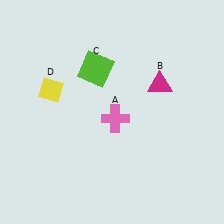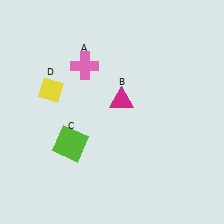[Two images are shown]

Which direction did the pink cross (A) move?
The pink cross (A) moved up.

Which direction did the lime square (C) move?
The lime square (C) moved down.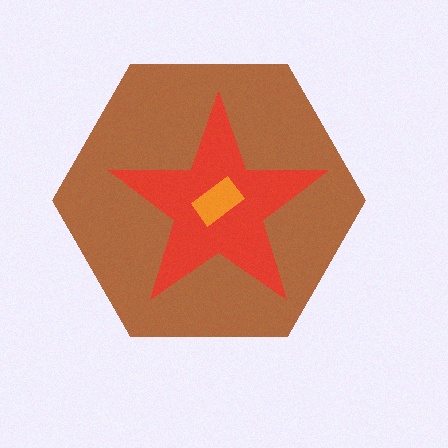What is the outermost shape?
The brown hexagon.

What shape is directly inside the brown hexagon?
The red star.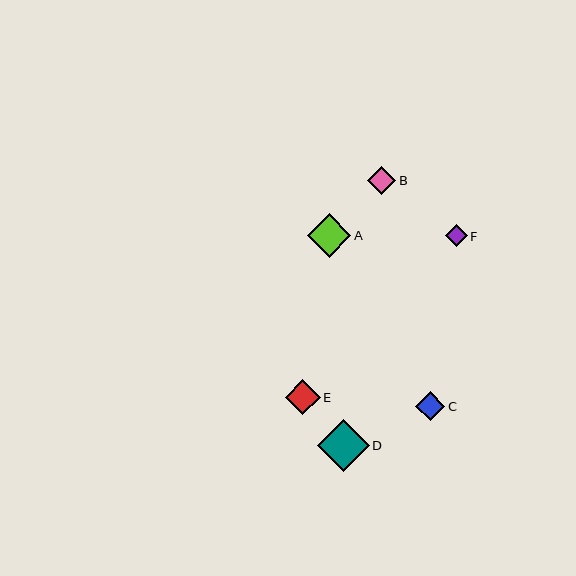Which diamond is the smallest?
Diamond F is the smallest with a size of approximately 22 pixels.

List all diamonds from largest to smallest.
From largest to smallest: D, A, E, C, B, F.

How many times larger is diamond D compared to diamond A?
Diamond D is approximately 1.2 times the size of diamond A.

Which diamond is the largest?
Diamond D is the largest with a size of approximately 52 pixels.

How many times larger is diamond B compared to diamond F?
Diamond B is approximately 1.3 times the size of diamond F.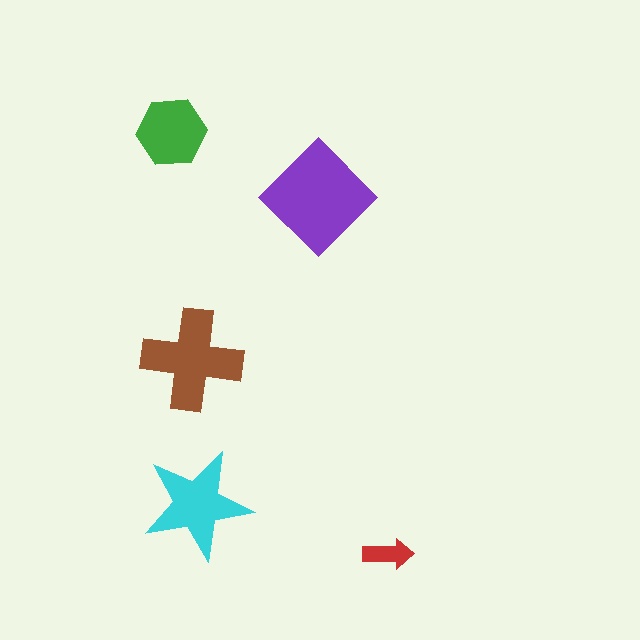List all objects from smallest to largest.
The red arrow, the green hexagon, the cyan star, the brown cross, the purple diamond.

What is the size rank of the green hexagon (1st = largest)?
4th.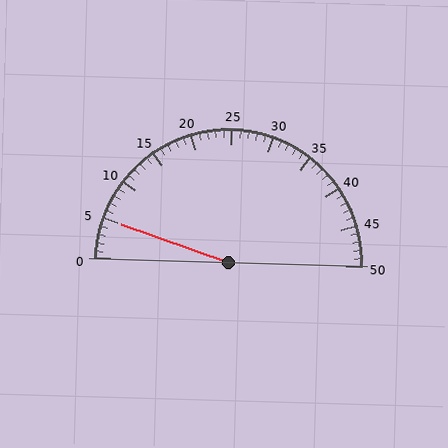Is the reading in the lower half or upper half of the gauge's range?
The reading is in the lower half of the range (0 to 50).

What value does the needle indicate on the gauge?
The needle indicates approximately 5.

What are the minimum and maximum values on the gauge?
The gauge ranges from 0 to 50.